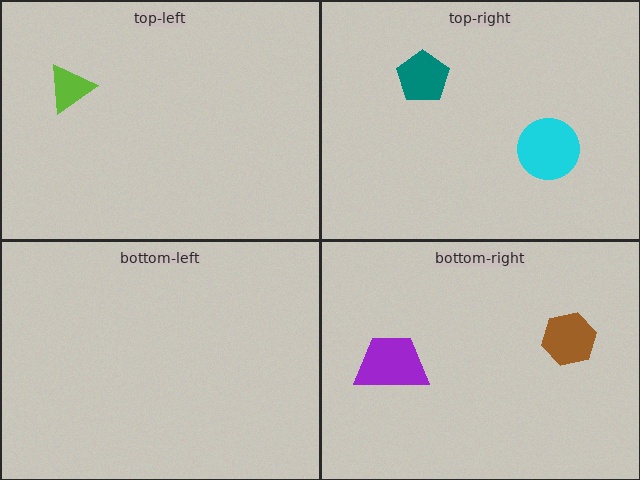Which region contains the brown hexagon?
The bottom-right region.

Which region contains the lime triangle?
The top-left region.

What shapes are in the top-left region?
The lime triangle.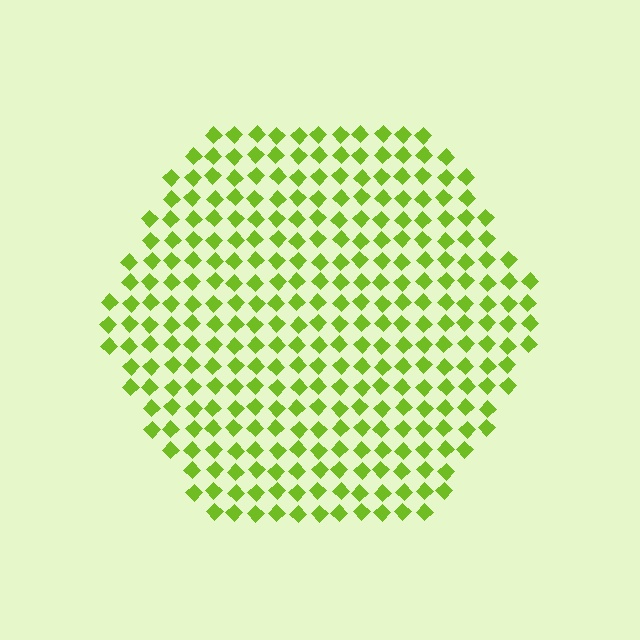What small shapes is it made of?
It is made of small diamonds.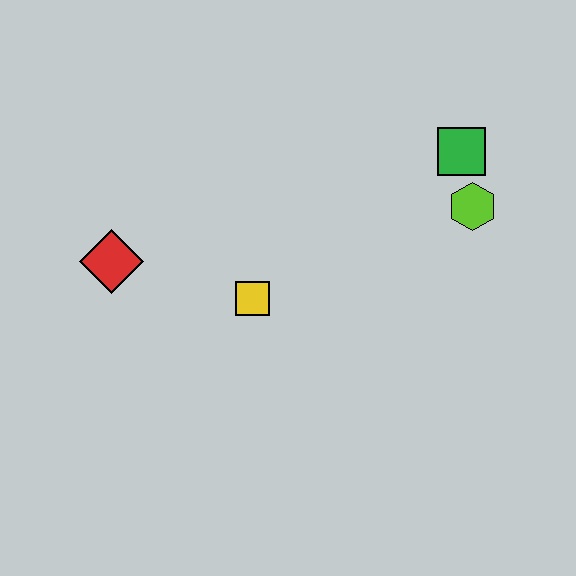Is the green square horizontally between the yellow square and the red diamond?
No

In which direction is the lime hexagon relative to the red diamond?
The lime hexagon is to the right of the red diamond.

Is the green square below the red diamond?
No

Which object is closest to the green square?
The lime hexagon is closest to the green square.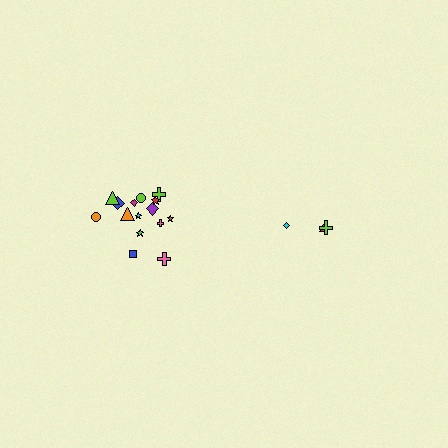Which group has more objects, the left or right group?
The left group.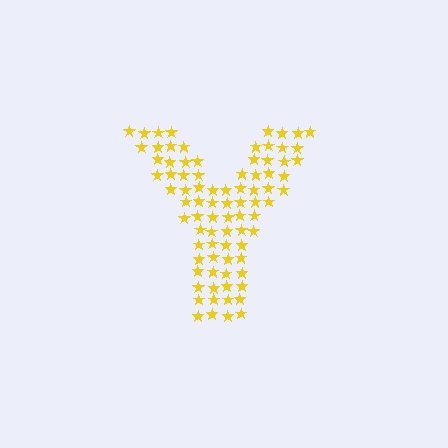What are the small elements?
The small elements are stars.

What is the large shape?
The large shape is the letter Y.